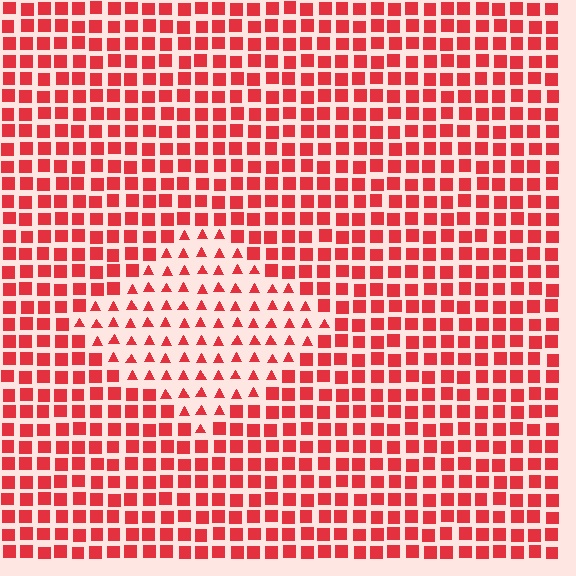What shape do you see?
I see a diamond.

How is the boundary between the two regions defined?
The boundary is defined by a change in element shape: triangles inside vs. squares outside. All elements share the same color and spacing.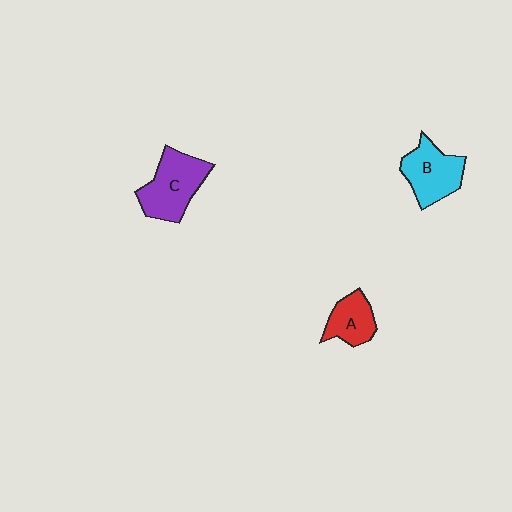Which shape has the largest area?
Shape C (purple).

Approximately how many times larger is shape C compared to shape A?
Approximately 1.6 times.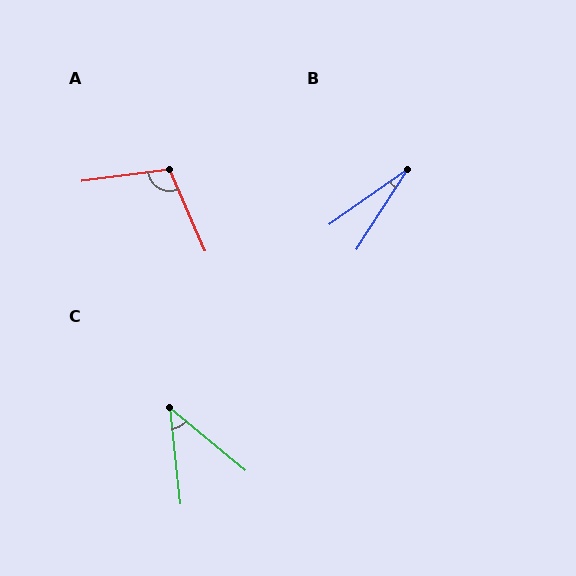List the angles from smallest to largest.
B (22°), C (44°), A (106°).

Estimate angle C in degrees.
Approximately 44 degrees.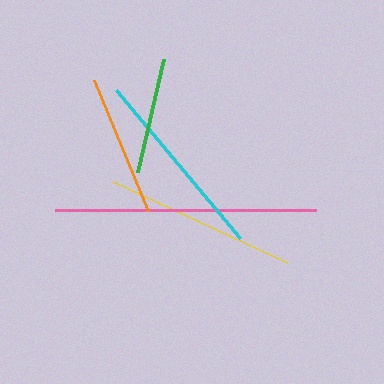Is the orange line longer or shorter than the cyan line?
The cyan line is longer than the orange line.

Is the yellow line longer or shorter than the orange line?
The yellow line is longer than the orange line.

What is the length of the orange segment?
The orange segment is approximately 142 pixels long.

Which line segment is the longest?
The pink line is the longest at approximately 261 pixels.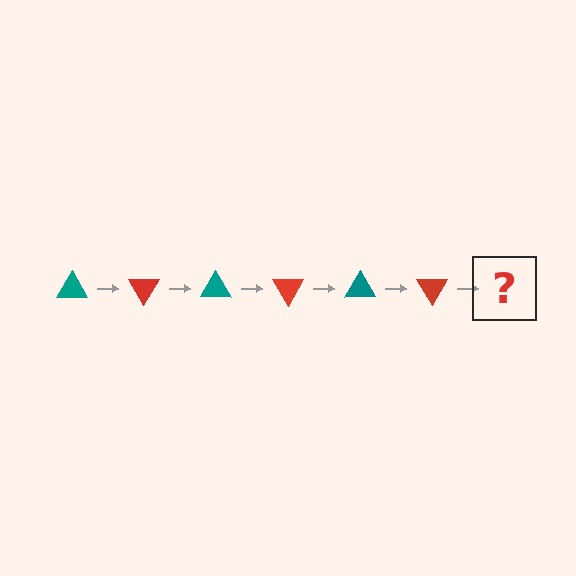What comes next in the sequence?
The next element should be a teal triangle, rotated 360 degrees from the start.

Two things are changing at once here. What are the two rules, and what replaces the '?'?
The two rules are that it rotates 60 degrees each step and the color cycles through teal and red. The '?' should be a teal triangle, rotated 360 degrees from the start.